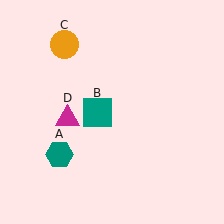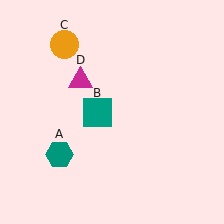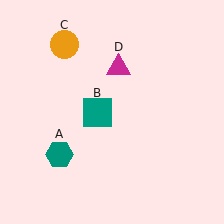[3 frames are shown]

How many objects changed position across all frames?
1 object changed position: magenta triangle (object D).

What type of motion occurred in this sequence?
The magenta triangle (object D) rotated clockwise around the center of the scene.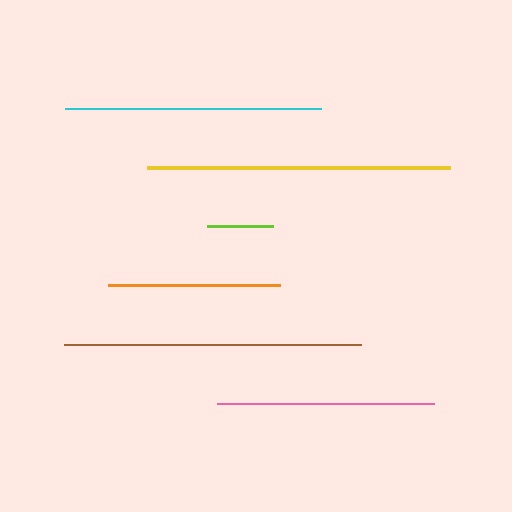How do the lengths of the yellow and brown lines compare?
The yellow and brown lines are approximately the same length.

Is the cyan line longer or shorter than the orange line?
The cyan line is longer than the orange line.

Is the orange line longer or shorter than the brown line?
The brown line is longer than the orange line.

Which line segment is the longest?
The yellow line is the longest at approximately 303 pixels.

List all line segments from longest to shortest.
From longest to shortest: yellow, brown, cyan, pink, orange, lime.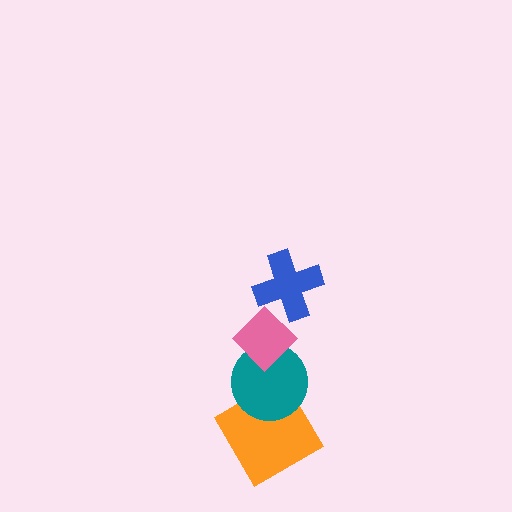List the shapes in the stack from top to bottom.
From top to bottom: the blue cross, the pink diamond, the teal circle, the orange diamond.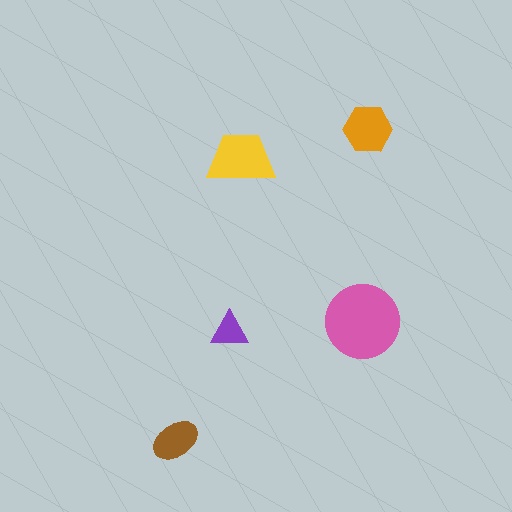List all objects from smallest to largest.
The purple triangle, the brown ellipse, the orange hexagon, the yellow trapezoid, the pink circle.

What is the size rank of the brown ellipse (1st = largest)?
4th.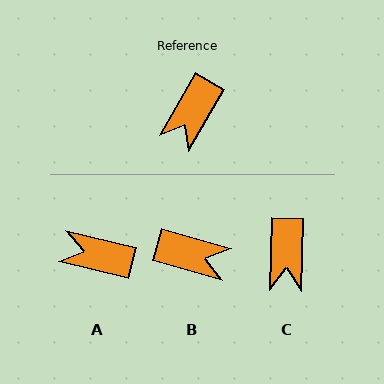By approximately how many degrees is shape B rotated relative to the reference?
Approximately 104 degrees counter-clockwise.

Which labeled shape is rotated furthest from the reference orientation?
B, about 104 degrees away.